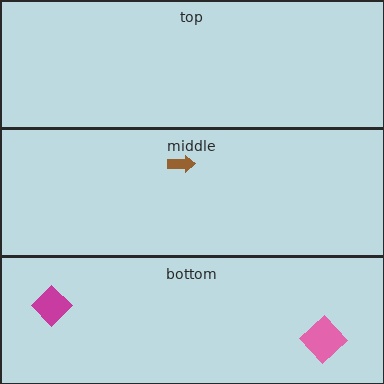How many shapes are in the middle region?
1.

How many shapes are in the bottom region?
2.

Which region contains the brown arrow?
The middle region.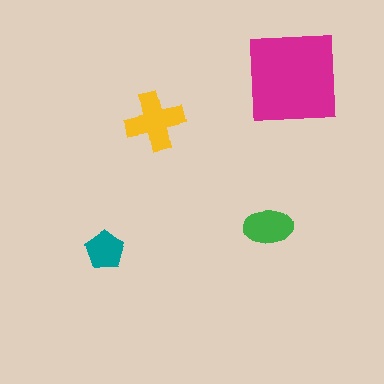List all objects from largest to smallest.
The magenta square, the yellow cross, the green ellipse, the teal pentagon.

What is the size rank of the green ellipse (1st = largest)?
3rd.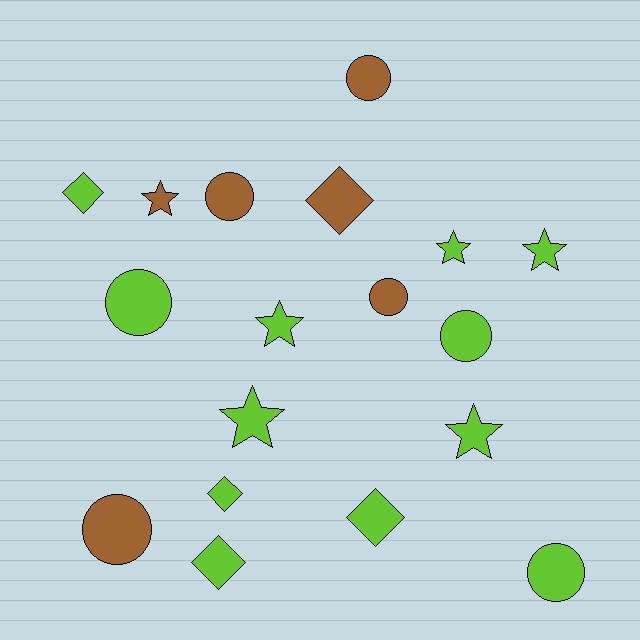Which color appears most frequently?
Lime, with 12 objects.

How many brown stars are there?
There is 1 brown star.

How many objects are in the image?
There are 18 objects.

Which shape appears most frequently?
Circle, with 7 objects.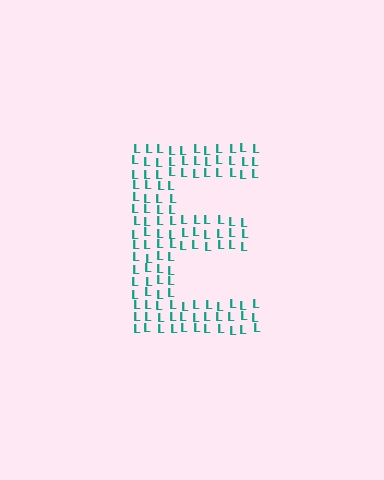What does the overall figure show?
The overall figure shows the letter E.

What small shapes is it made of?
It is made of small letter L's.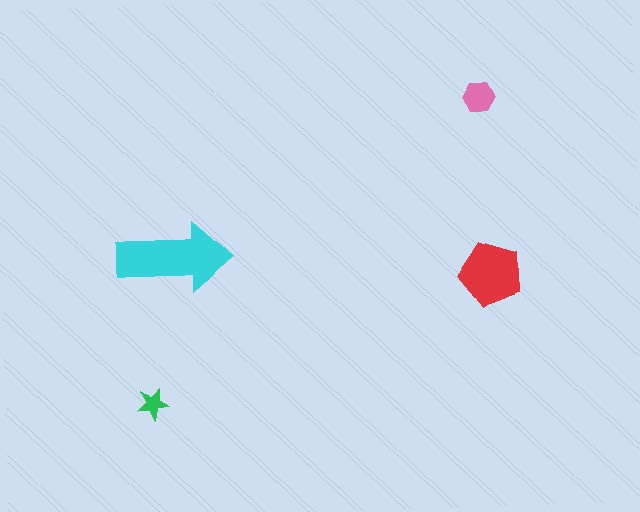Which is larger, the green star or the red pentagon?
The red pentagon.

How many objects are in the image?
There are 4 objects in the image.